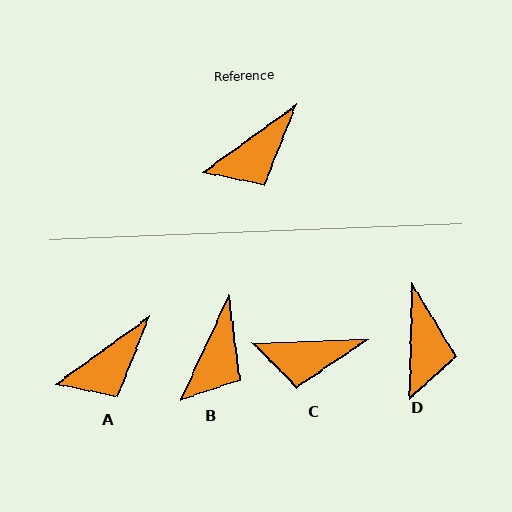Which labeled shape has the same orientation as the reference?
A.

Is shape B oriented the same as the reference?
No, it is off by about 29 degrees.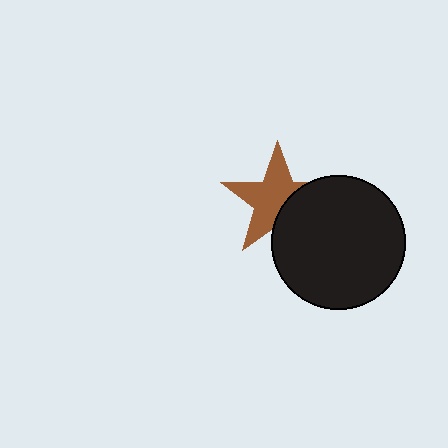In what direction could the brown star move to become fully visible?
The brown star could move toward the upper-left. That would shift it out from behind the black circle entirely.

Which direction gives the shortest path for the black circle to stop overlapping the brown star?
Moving toward the lower-right gives the shortest separation.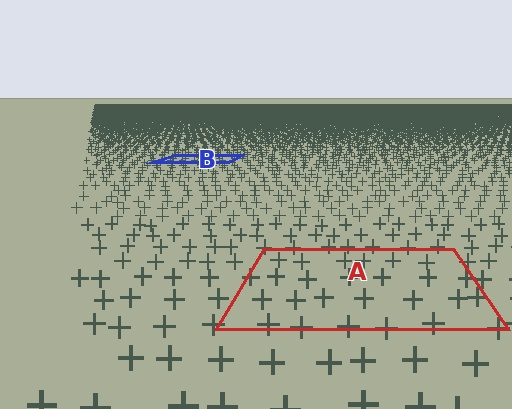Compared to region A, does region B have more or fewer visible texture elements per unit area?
Region B has more texture elements per unit area — they are packed more densely because it is farther away.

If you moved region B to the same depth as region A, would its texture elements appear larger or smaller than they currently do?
They would appear larger. At a closer depth, the same texture elements are projected at a bigger on-screen size.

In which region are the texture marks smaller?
The texture marks are smaller in region B, because it is farther away.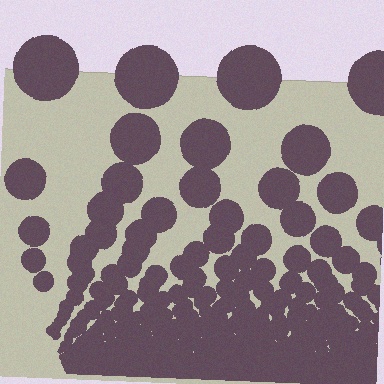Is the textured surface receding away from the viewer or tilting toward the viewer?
The surface appears to tilt toward the viewer. Texture elements get larger and sparser toward the top.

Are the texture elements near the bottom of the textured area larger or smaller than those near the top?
Smaller. The gradient is inverted — elements near the bottom are smaller and denser.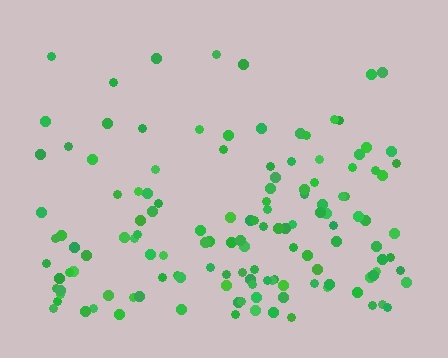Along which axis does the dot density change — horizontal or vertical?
Vertical.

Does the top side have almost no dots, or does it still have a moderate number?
Still a moderate number, just noticeably fewer than the bottom.